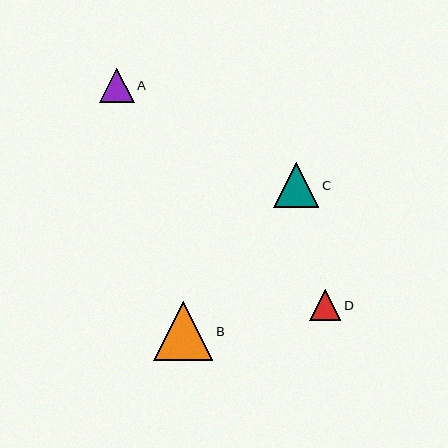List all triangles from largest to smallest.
From largest to smallest: B, C, A, D.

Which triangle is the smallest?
Triangle D is the smallest with a size of approximately 31 pixels.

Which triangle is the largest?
Triangle B is the largest with a size of approximately 59 pixels.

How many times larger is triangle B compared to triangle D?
Triangle B is approximately 1.9 times the size of triangle D.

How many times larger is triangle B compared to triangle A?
Triangle B is approximately 1.7 times the size of triangle A.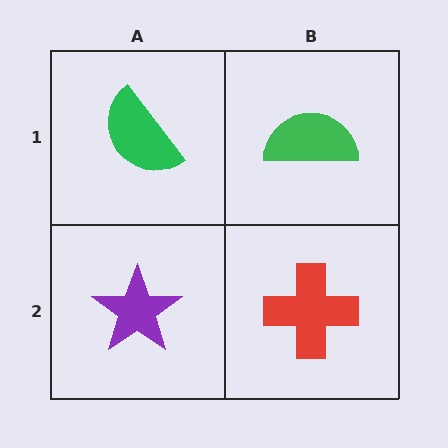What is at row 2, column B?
A red cross.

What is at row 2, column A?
A purple star.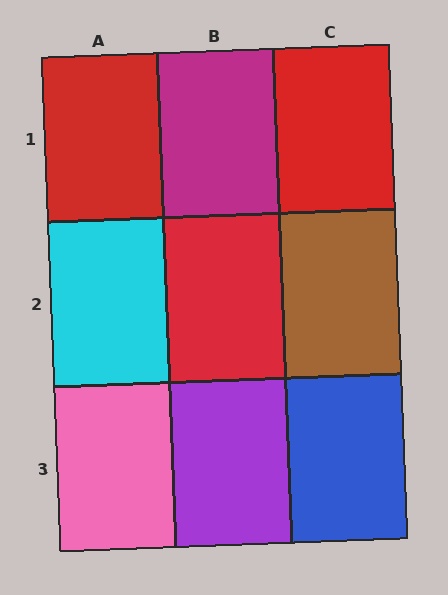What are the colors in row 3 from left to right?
Pink, purple, blue.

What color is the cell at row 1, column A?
Red.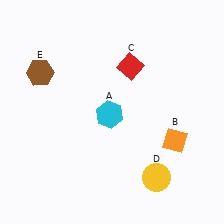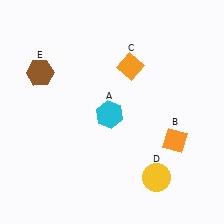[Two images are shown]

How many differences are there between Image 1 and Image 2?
There is 1 difference between the two images.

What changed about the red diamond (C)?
In Image 1, C is red. In Image 2, it changed to orange.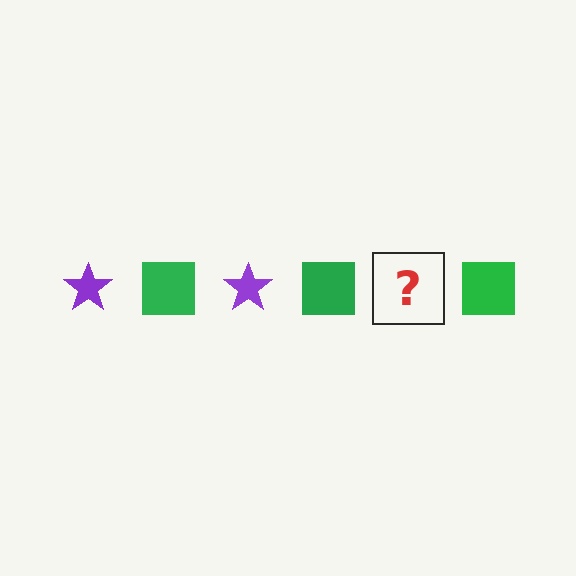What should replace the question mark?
The question mark should be replaced with a purple star.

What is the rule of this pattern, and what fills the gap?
The rule is that the pattern alternates between purple star and green square. The gap should be filled with a purple star.